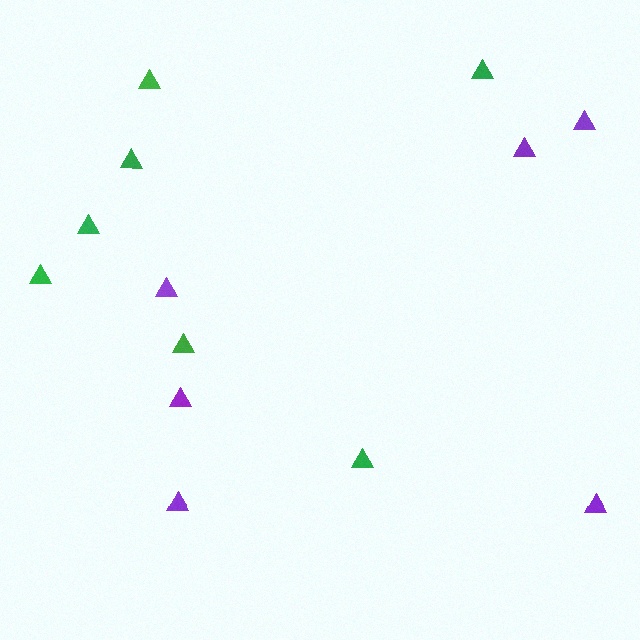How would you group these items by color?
There are 2 groups: one group of purple triangles (6) and one group of green triangles (7).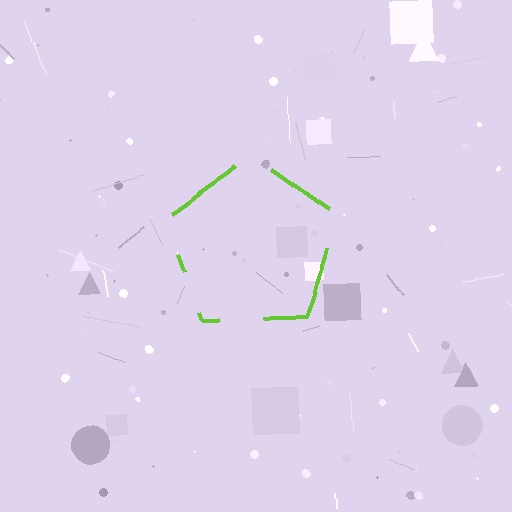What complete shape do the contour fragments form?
The contour fragments form a pentagon.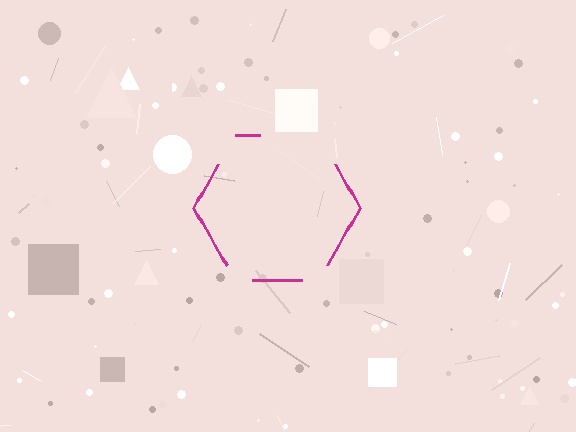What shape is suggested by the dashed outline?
The dashed outline suggests a hexagon.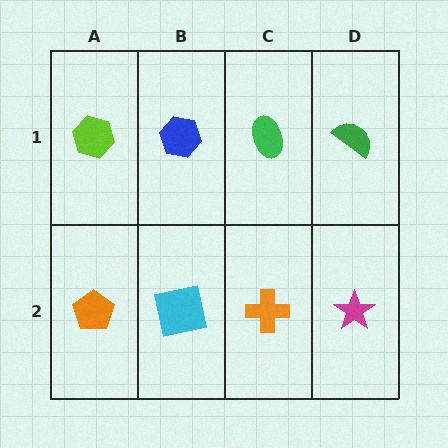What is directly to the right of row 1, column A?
A blue hexagon.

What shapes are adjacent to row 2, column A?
A lime hexagon (row 1, column A), a cyan square (row 2, column B).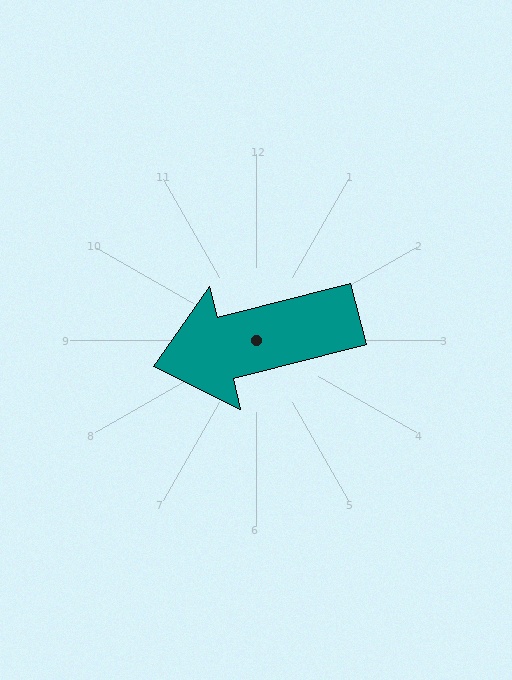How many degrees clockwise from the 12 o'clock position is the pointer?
Approximately 256 degrees.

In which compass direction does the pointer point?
West.